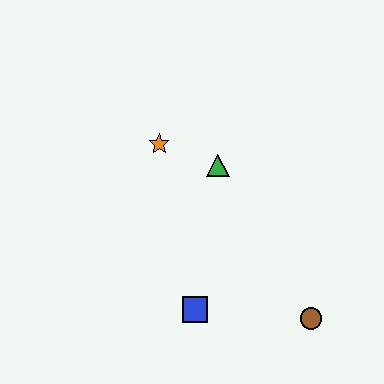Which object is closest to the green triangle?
The orange star is closest to the green triangle.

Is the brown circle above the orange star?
No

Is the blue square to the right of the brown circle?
No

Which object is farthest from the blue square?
The orange star is farthest from the blue square.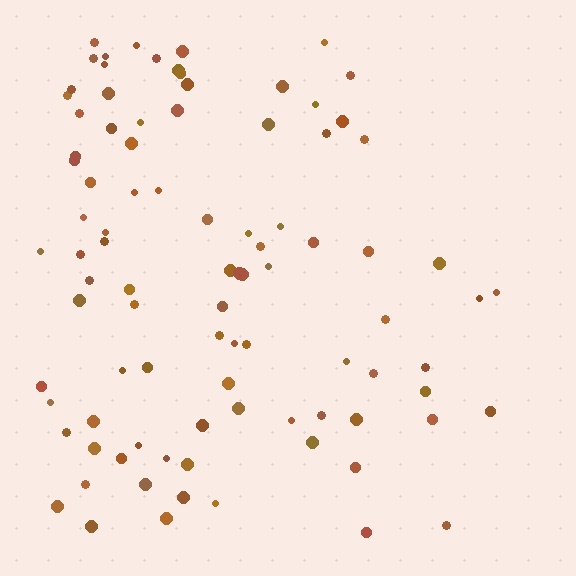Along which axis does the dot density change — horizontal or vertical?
Horizontal.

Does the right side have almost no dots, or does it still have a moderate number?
Still a moderate number, just noticeably fewer than the left.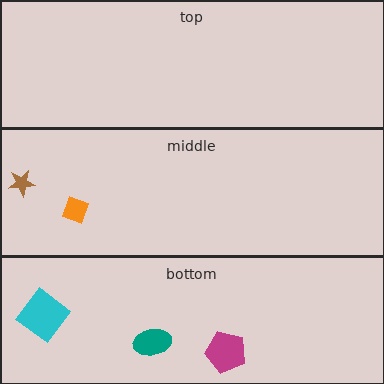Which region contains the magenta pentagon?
The bottom region.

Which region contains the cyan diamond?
The bottom region.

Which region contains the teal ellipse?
The bottom region.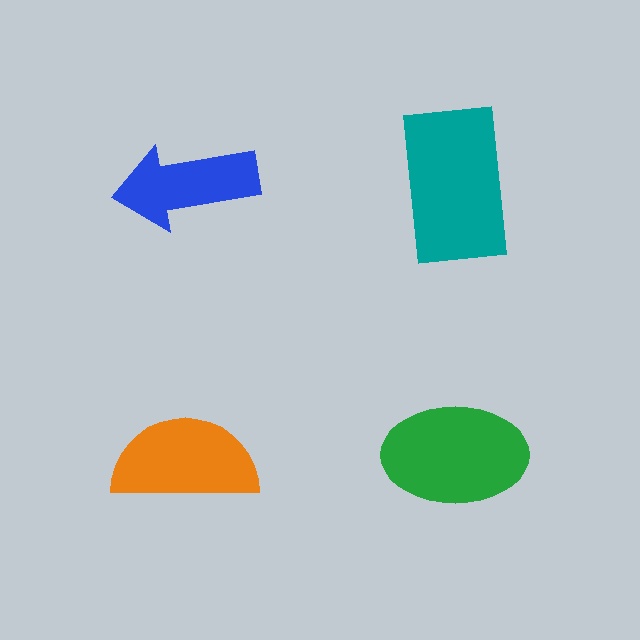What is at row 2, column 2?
A green ellipse.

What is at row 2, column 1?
An orange semicircle.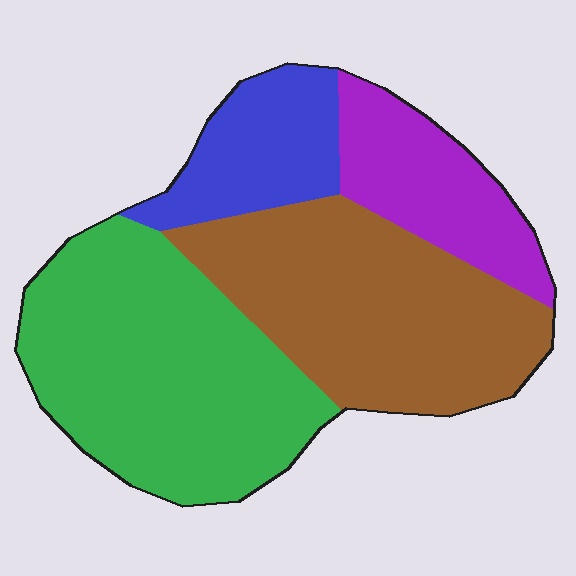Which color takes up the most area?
Green, at roughly 40%.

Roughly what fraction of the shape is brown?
Brown takes up between a quarter and a half of the shape.